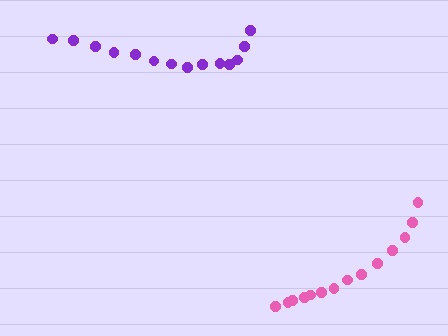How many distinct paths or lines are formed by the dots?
There are 2 distinct paths.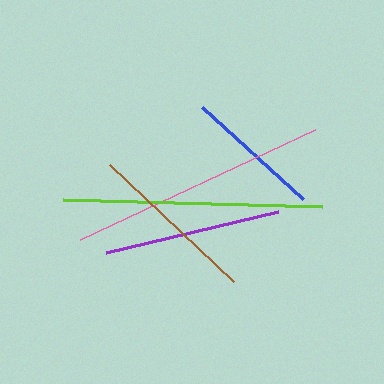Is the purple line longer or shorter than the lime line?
The lime line is longer than the purple line.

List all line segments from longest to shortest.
From longest to shortest: pink, lime, purple, brown, blue.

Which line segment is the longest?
The pink line is the longest at approximately 260 pixels.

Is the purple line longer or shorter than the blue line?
The purple line is longer than the blue line.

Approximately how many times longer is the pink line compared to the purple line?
The pink line is approximately 1.5 times the length of the purple line.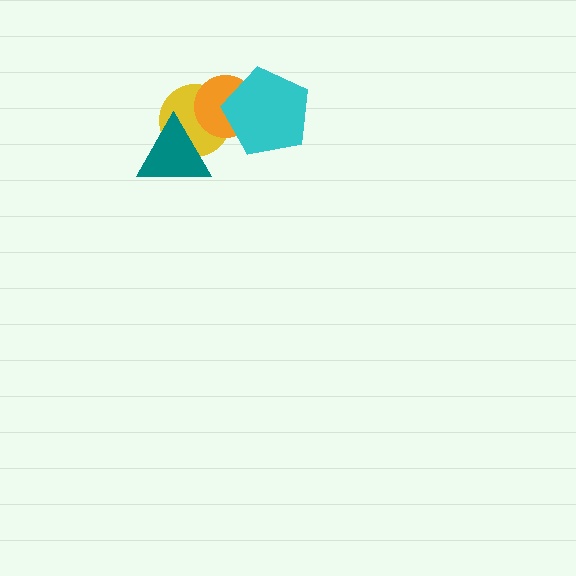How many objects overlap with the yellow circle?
3 objects overlap with the yellow circle.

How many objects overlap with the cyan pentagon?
2 objects overlap with the cyan pentagon.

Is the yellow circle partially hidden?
Yes, it is partially covered by another shape.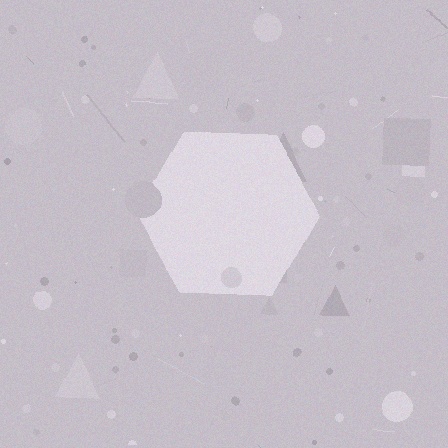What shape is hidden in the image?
A hexagon is hidden in the image.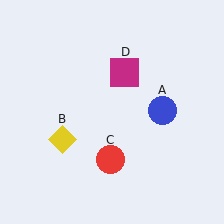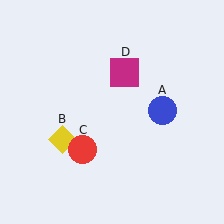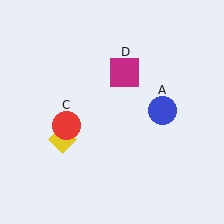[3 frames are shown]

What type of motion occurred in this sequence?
The red circle (object C) rotated clockwise around the center of the scene.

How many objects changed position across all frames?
1 object changed position: red circle (object C).